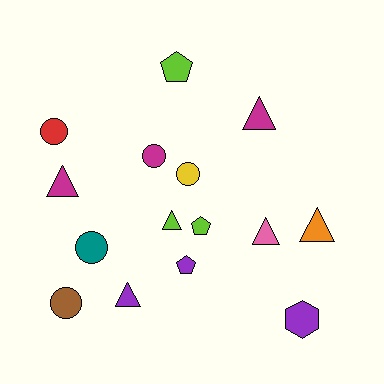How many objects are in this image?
There are 15 objects.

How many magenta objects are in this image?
There are 3 magenta objects.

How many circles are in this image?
There are 5 circles.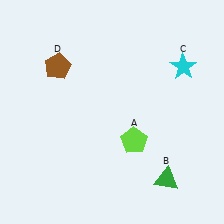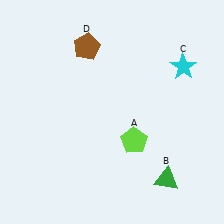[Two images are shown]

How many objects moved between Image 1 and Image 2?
1 object moved between the two images.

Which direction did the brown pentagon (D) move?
The brown pentagon (D) moved right.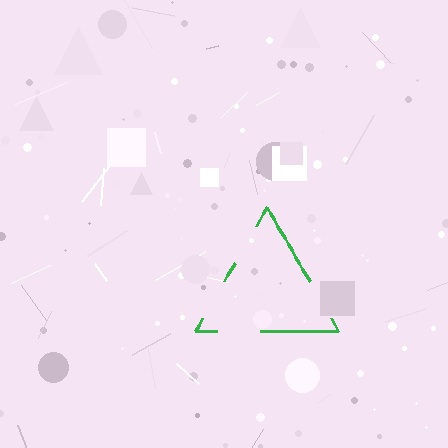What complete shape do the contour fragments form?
The contour fragments form a triangle.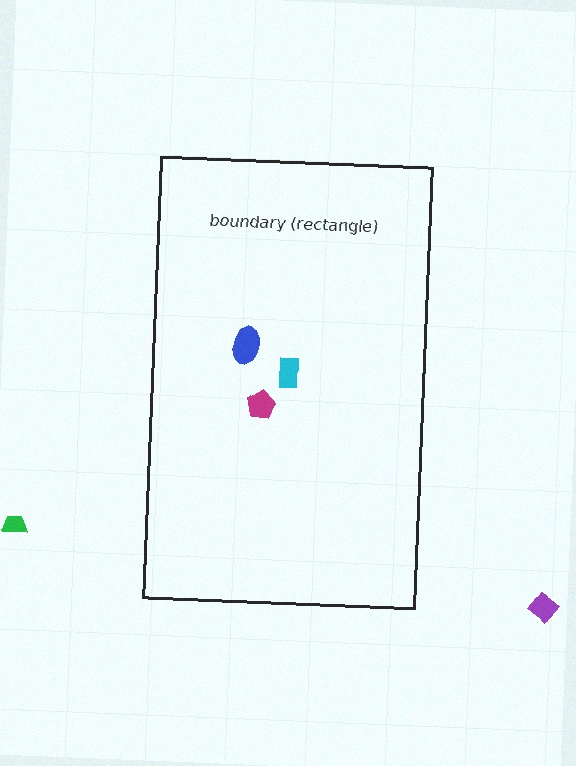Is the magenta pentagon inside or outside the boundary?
Inside.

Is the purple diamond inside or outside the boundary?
Outside.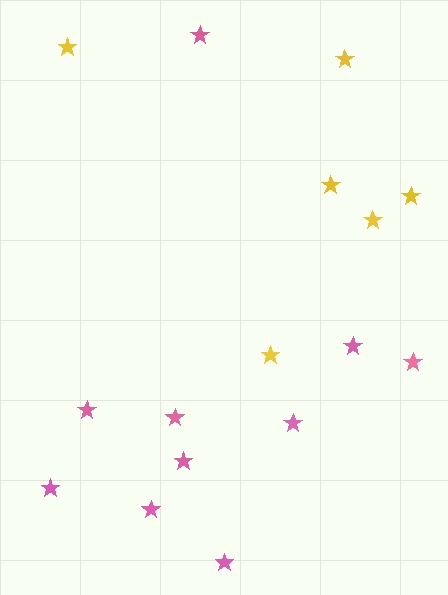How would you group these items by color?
There are 2 groups: one group of pink stars (10) and one group of yellow stars (6).